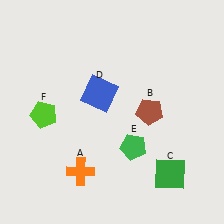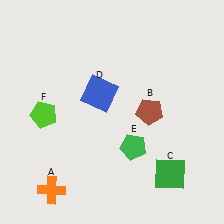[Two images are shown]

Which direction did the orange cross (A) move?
The orange cross (A) moved left.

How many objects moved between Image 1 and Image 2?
1 object moved between the two images.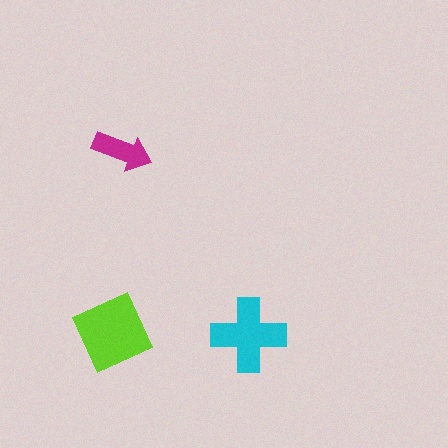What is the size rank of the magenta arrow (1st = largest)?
3rd.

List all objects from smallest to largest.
The magenta arrow, the cyan cross, the lime square.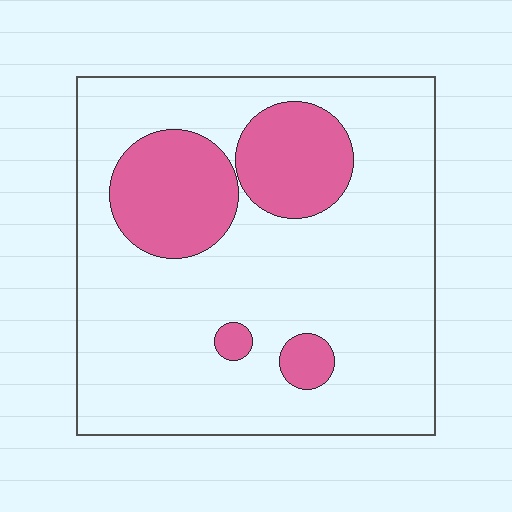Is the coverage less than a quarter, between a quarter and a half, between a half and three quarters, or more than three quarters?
Less than a quarter.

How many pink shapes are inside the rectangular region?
4.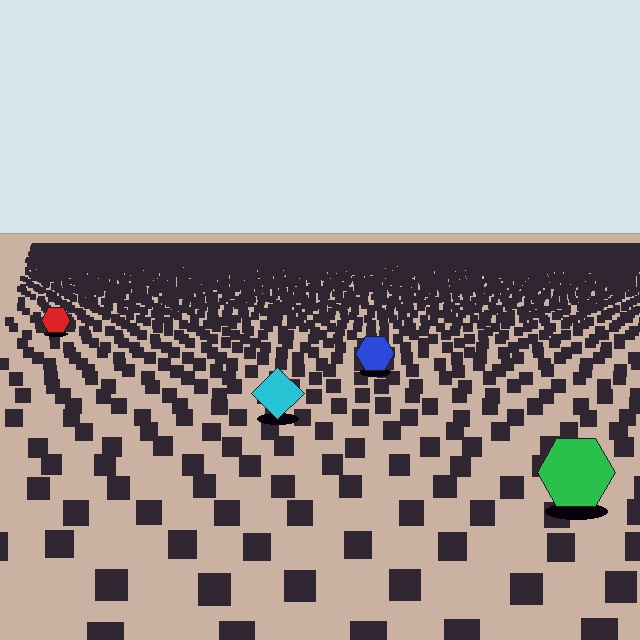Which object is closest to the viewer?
The green hexagon is closest. The texture marks near it are larger and more spread out.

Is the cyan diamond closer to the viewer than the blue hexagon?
Yes. The cyan diamond is closer — you can tell from the texture gradient: the ground texture is coarser near it.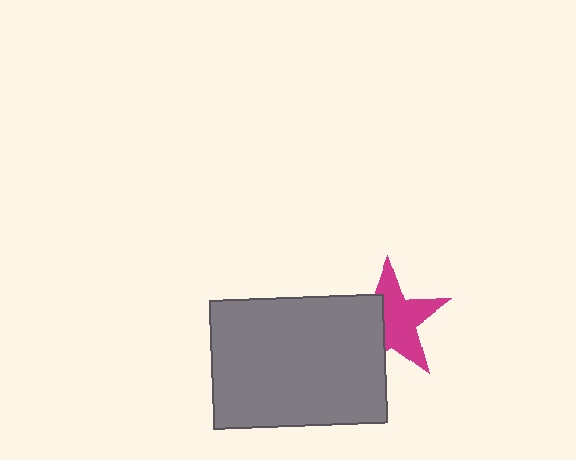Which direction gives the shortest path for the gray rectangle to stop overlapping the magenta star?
Moving left gives the shortest separation.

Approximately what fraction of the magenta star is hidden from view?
Roughly 40% of the magenta star is hidden behind the gray rectangle.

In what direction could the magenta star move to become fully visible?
The magenta star could move right. That would shift it out from behind the gray rectangle entirely.